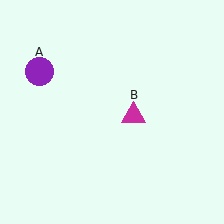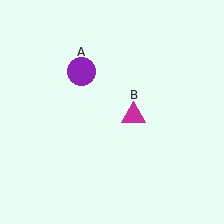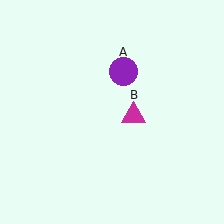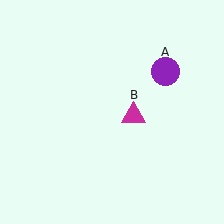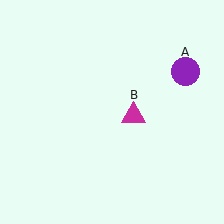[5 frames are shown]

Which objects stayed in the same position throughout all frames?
Magenta triangle (object B) remained stationary.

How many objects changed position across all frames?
1 object changed position: purple circle (object A).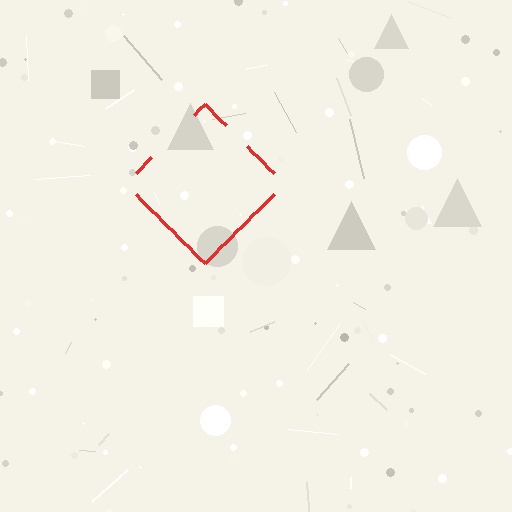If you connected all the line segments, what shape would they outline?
They would outline a diamond.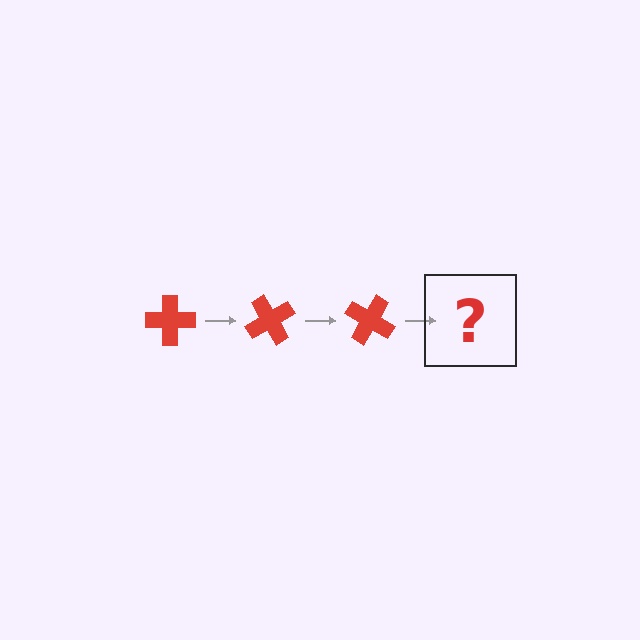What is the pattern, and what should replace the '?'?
The pattern is that the cross rotates 60 degrees each step. The '?' should be a red cross rotated 180 degrees.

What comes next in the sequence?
The next element should be a red cross rotated 180 degrees.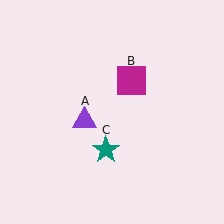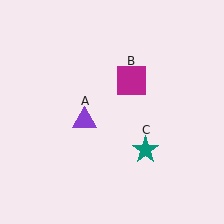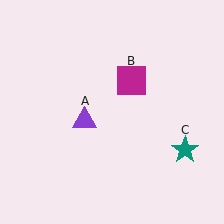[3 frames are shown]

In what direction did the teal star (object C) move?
The teal star (object C) moved right.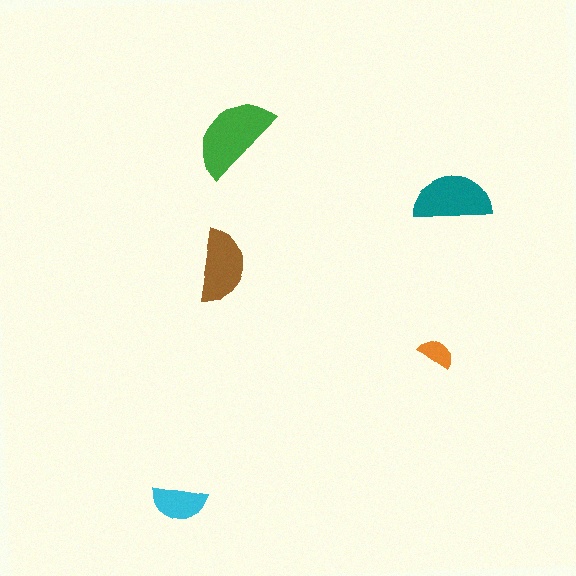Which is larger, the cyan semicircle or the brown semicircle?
The brown one.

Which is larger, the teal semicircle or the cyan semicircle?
The teal one.